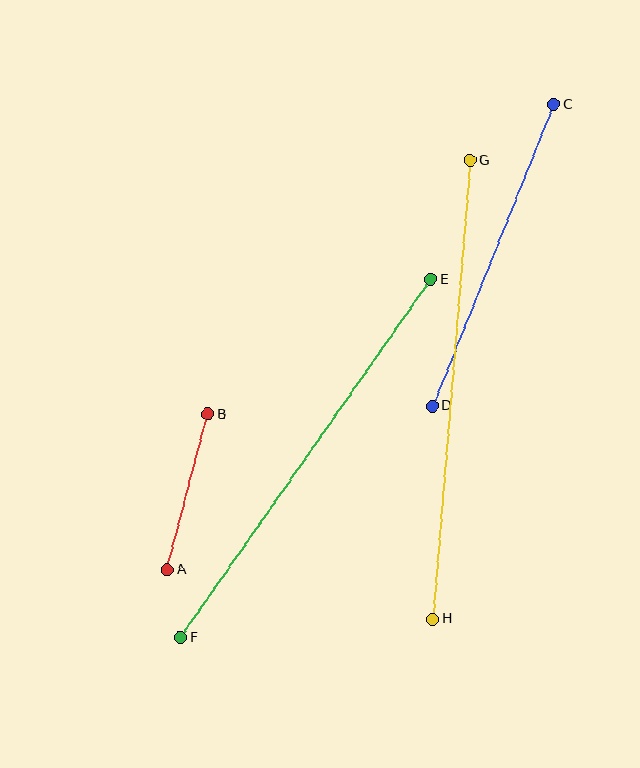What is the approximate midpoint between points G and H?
The midpoint is at approximately (451, 390) pixels.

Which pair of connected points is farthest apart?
Points G and H are farthest apart.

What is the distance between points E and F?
The distance is approximately 437 pixels.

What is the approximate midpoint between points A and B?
The midpoint is at approximately (188, 492) pixels.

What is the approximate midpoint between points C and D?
The midpoint is at approximately (493, 255) pixels.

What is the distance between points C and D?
The distance is approximately 325 pixels.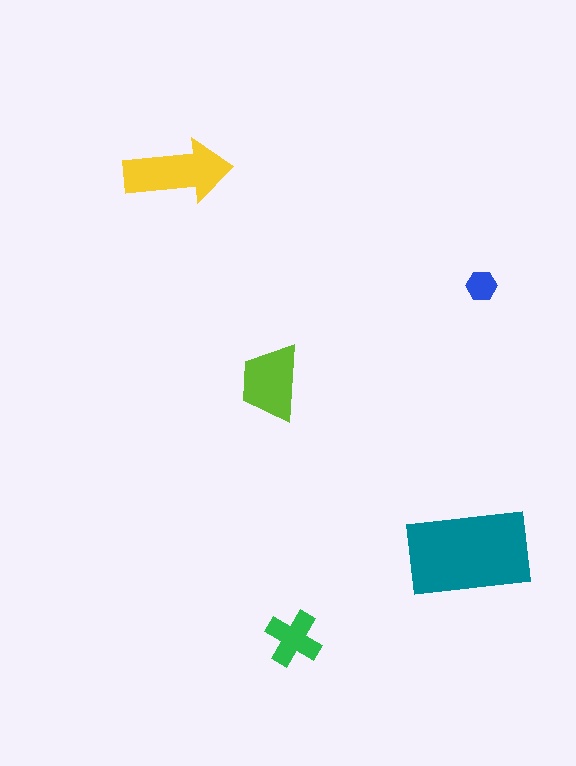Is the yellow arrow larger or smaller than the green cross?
Larger.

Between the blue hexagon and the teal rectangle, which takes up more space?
The teal rectangle.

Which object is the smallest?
The blue hexagon.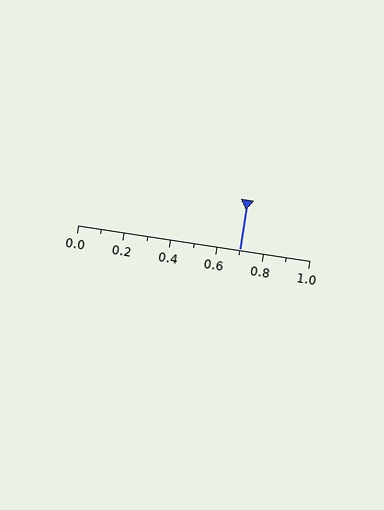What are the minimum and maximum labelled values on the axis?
The axis runs from 0.0 to 1.0.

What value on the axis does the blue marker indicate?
The marker indicates approximately 0.7.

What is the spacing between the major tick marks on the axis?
The major ticks are spaced 0.2 apart.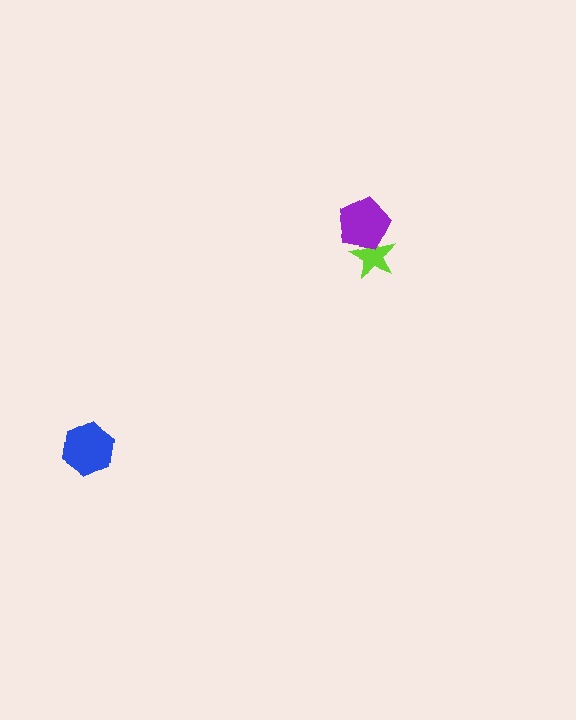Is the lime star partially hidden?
Yes, it is partially covered by another shape.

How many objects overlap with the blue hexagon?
0 objects overlap with the blue hexagon.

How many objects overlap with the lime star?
1 object overlaps with the lime star.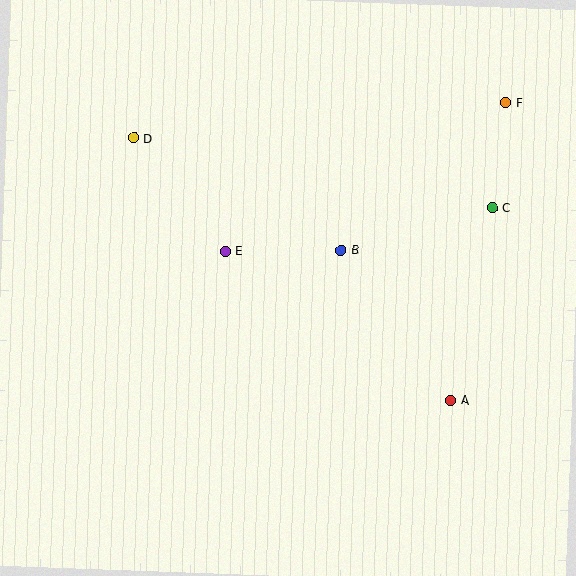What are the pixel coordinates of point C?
Point C is at (492, 208).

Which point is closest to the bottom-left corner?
Point E is closest to the bottom-left corner.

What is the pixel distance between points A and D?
The distance between A and D is 411 pixels.